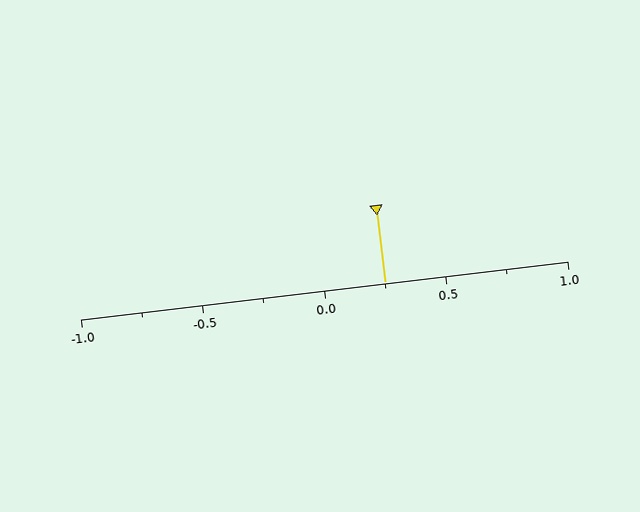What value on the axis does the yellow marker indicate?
The marker indicates approximately 0.25.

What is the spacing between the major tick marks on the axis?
The major ticks are spaced 0.5 apart.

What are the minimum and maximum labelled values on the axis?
The axis runs from -1.0 to 1.0.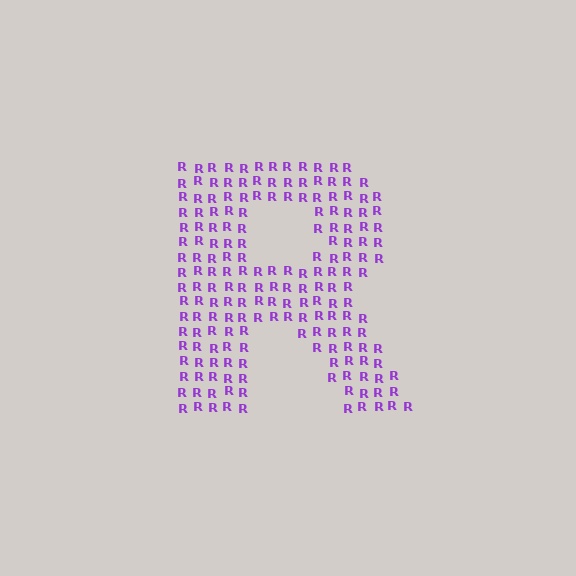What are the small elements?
The small elements are letter R's.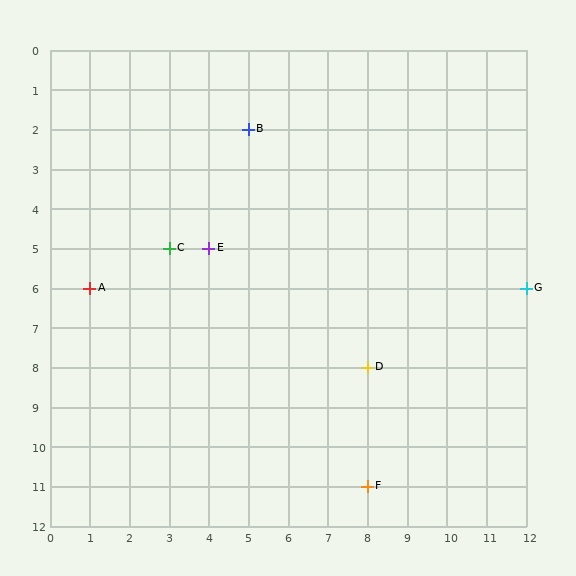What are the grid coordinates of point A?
Point A is at grid coordinates (1, 6).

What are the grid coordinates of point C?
Point C is at grid coordinates (3, 5).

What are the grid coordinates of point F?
Point F is at grid coordinates (8, 11).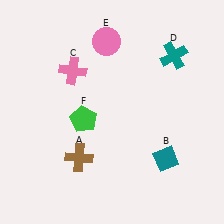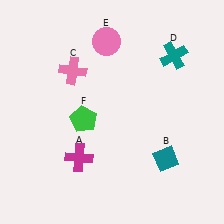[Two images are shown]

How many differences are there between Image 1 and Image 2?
There is 1 difference between the two images.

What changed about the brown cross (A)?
In Image 1, A is brown. In Image 2, it changed to magenta.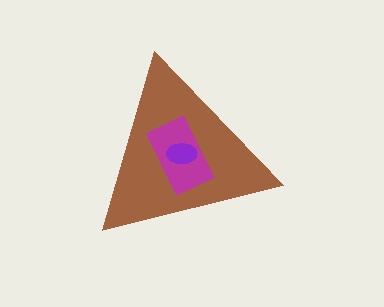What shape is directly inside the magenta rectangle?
The purple ellipse.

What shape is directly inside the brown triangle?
The magenta rectangle.